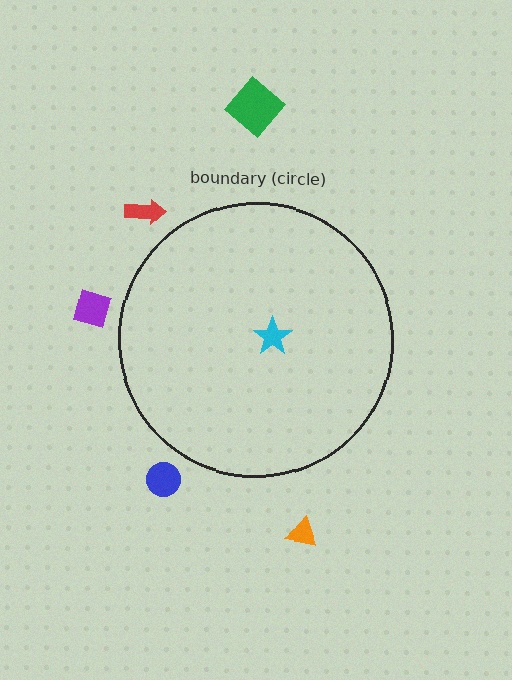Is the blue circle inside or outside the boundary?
Outside.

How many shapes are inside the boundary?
1 inside, 5 outside.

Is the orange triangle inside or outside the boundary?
Outside.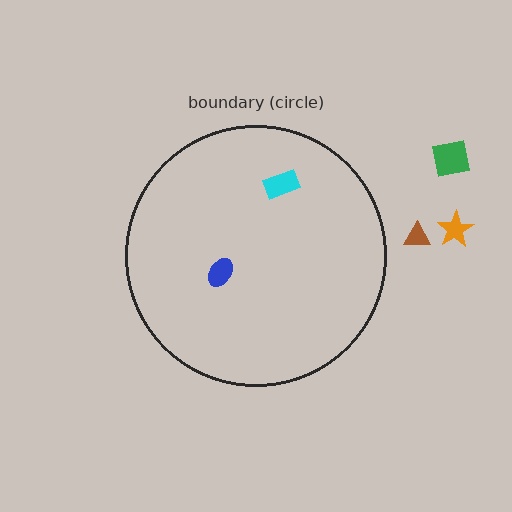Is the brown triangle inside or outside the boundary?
Outside.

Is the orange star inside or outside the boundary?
Outside.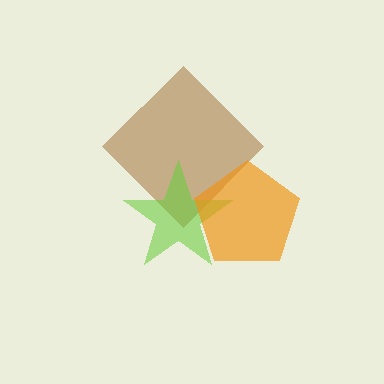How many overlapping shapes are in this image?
There are 3 overlapping shapes in the image.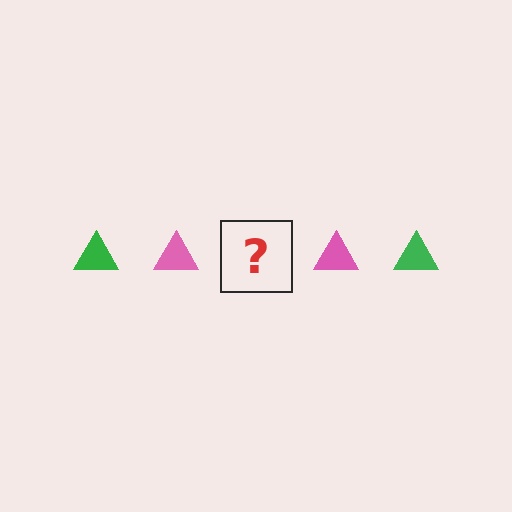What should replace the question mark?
The question mark should be replaced with a green triangle.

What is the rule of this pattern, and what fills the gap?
The rule is that the pattern cycles through green, pink triangles. The gap should be filled with a green triangle.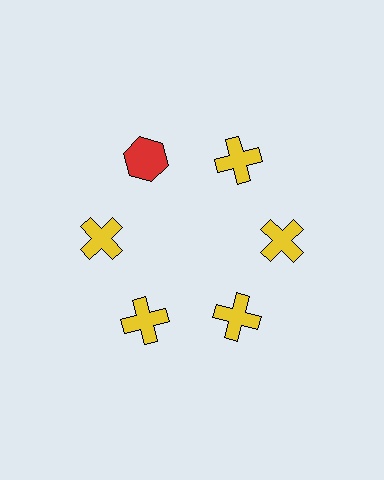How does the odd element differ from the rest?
It differs in both color (red instead of yellow) and shape (hexagon instead of cross).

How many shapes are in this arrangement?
There are 6 shapes arranged in a ring pattern.